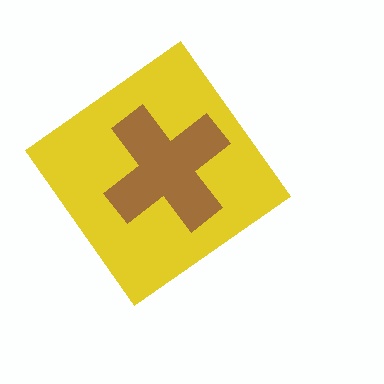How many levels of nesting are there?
2.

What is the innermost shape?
The brown cross.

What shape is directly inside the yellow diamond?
The brown cross.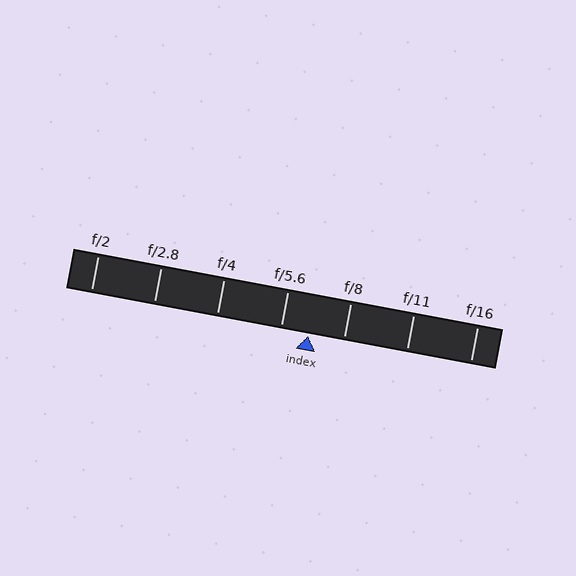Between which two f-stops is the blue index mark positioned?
The index mark is between f/5.6 and f/8.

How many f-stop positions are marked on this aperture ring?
There are 7 f-stop positions marked.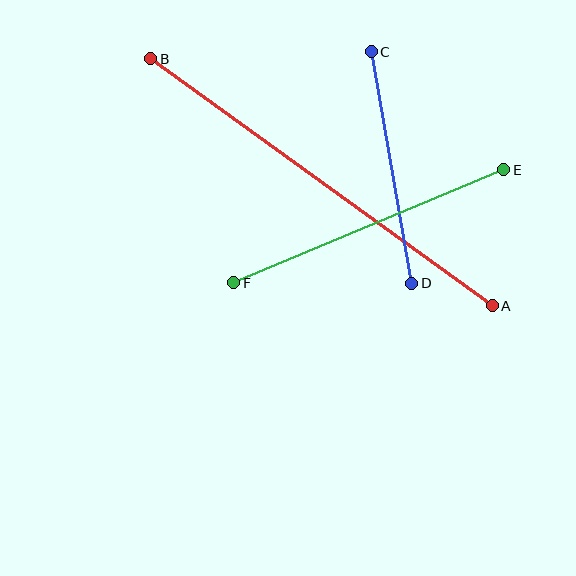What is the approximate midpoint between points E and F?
The midpoint is at approximately (369, 226) pixels.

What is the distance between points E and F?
The distance is approximately 293 pixels.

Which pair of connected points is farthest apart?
Points A and B are farthest apart.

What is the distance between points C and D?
The distance is approximately 235 pixels.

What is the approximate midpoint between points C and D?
The midpoint is at approximately (392, 167) pixels.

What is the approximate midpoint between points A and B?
The midpoint is at approximately (321, 182) pixels.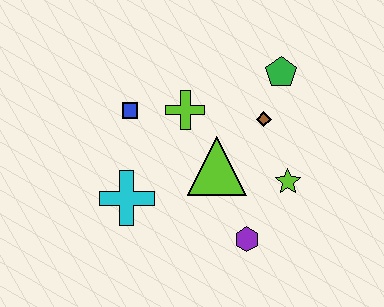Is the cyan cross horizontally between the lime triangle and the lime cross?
No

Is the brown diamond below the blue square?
Yes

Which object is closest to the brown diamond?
The green pentagon is closest to the brown diamond.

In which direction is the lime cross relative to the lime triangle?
The lime cross is above the lime triangle.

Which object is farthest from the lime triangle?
The green pentagon is farthest from the lime triangle.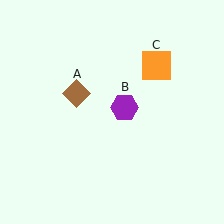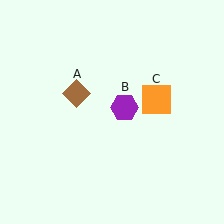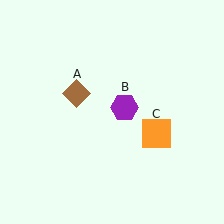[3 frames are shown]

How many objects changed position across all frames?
1 object changed position: orange square (object C).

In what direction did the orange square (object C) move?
The orange square (object C) moved down.